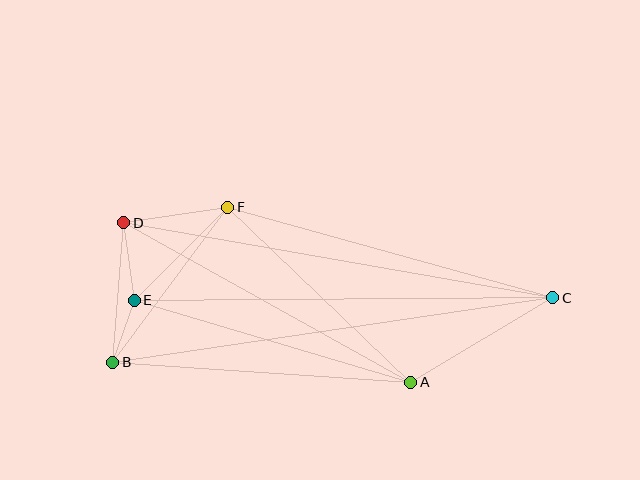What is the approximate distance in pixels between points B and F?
The distance between B and F is approximately 193 pixels.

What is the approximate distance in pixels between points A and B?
The distance between A and B is approximately 299 pixels.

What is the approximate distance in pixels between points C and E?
The distance between C and E is approximately 419 pixels.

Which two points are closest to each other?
Points B and E are closest to each other.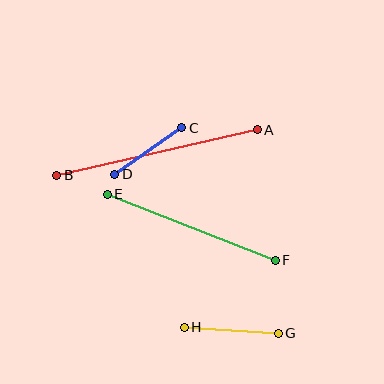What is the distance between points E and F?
The distance is approximately 181 pixels.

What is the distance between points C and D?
The distance is approximately 82 pixels.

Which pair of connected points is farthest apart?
Points A and B are farthest apart.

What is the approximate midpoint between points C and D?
The midpoint is at approximately (148, 151) pixels.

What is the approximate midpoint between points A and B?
The midpoint is at approximately (157, 153) pixels.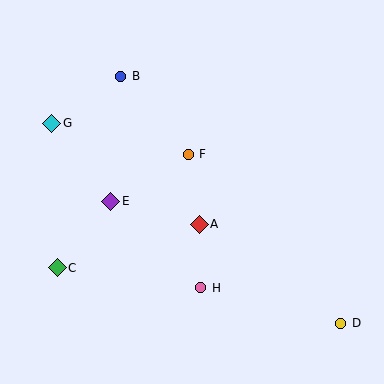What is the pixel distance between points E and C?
The distance between E and C is 85 pixels.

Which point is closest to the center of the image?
Point A at (199, 224) is closest to the center.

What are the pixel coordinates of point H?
Point H is at (201, 288).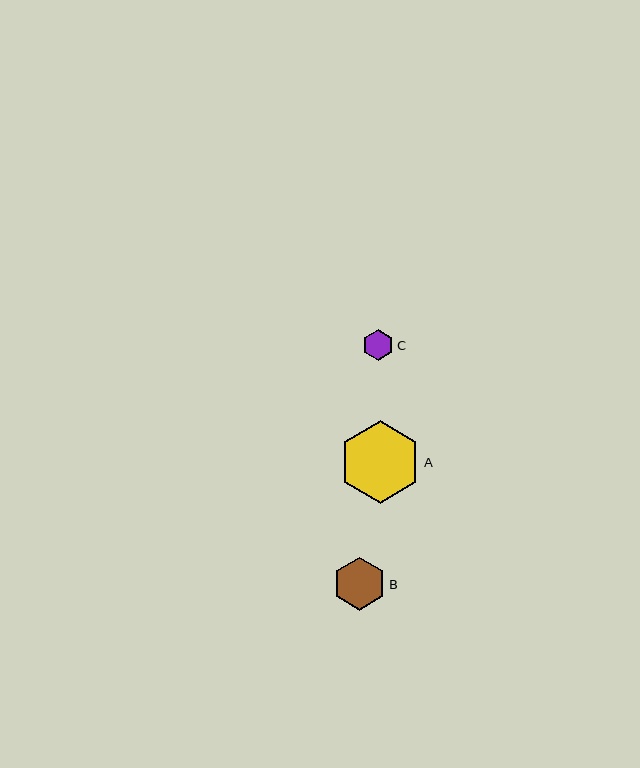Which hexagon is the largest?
Hexagon A is the largest with a size of approximately 82 pixels.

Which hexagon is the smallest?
Hexagon C is the smallest with a size of approximately 31 pixels.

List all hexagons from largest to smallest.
From largest to smallest: A, B, C.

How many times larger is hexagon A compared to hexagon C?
Hexagon A is approximately 2.6 times the size of hexagon C.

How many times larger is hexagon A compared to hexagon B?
Hexagon A is approximately 1.6 times the size of hexagon B.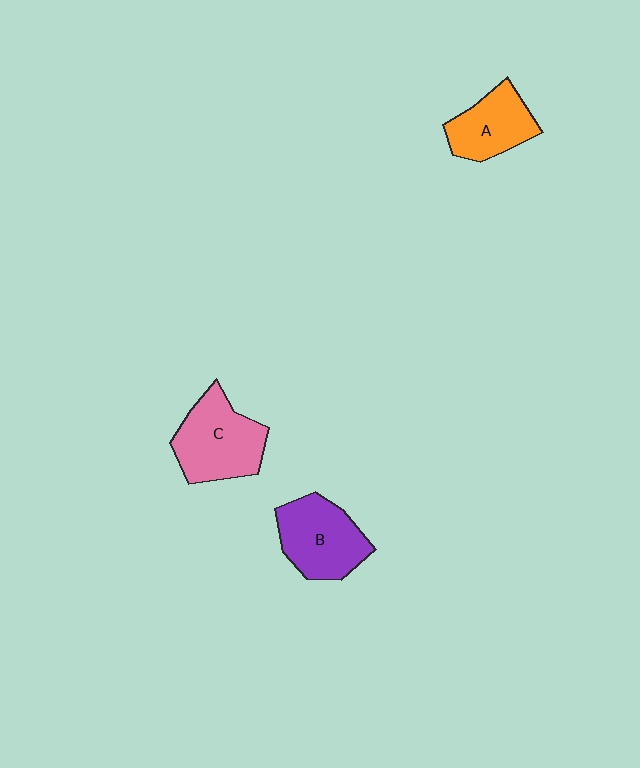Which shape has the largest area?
Shape C (pink).